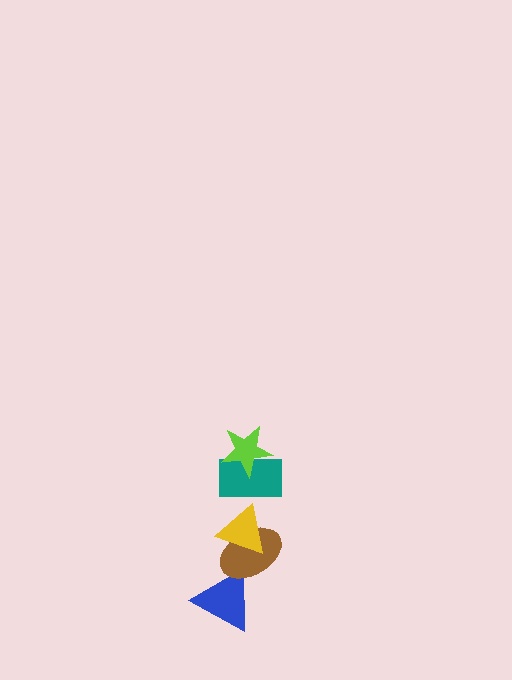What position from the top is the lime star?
The lime star is 1st from the top.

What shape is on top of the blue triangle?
The brown ellipse is on top of the blue triangle.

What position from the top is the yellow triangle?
The yellow triangle is 3rd from the top.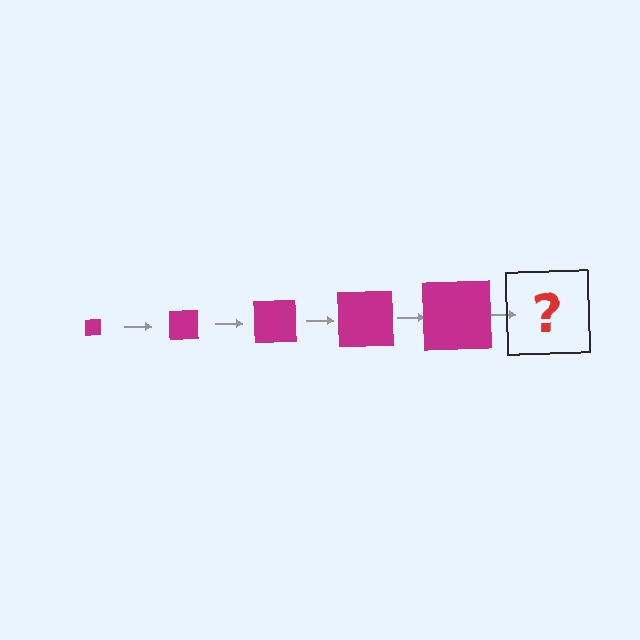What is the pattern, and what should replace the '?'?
The pattern is that the square gets progressively larger each step. The '?' should be a magenta square, larger than the previous one.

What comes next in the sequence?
The next element should be a magenta square, larger than the previous one.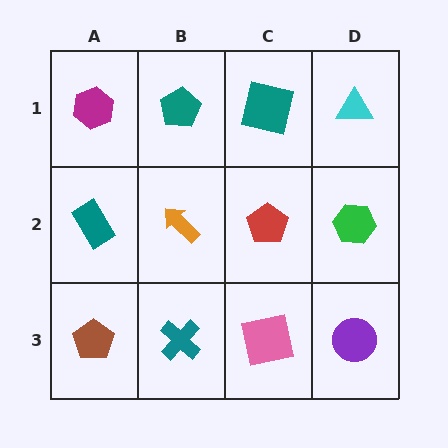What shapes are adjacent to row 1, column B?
An orange arrow (row 2, column B), a magenta hexagon (row 1, column A), a teal square (row 1, column C).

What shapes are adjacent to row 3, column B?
An orange arrow (row 2, column B), a brown pentagon (row 3, column A), a pink square (row 3, column C).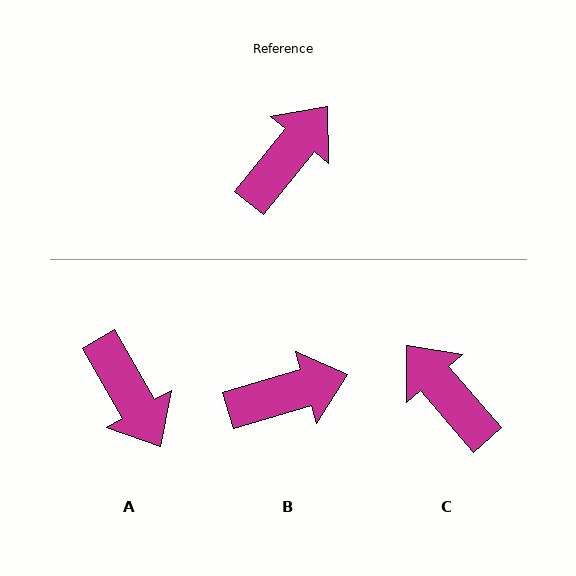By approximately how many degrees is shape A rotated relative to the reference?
Approximately 111 degrees clockwise.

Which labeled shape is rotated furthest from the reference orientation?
A, about 111 degrees away.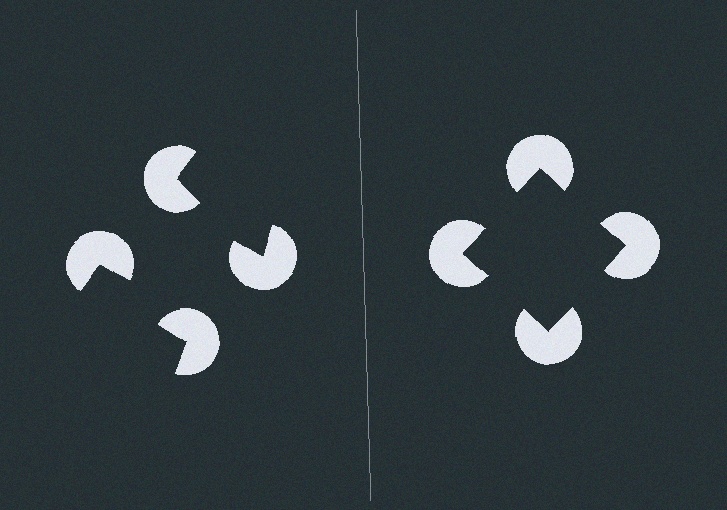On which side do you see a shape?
An illusory square appears on the right side. On the left side the wedge cuts are rotated, so no coherent shape forms.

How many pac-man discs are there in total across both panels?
8 — 4 on each side.